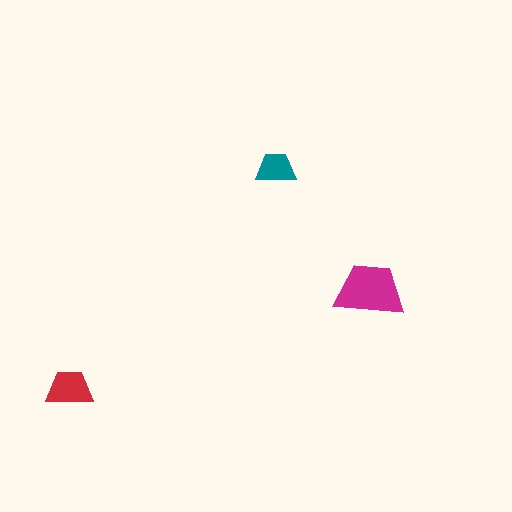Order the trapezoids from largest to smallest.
the magenta one, the red one, the teal one.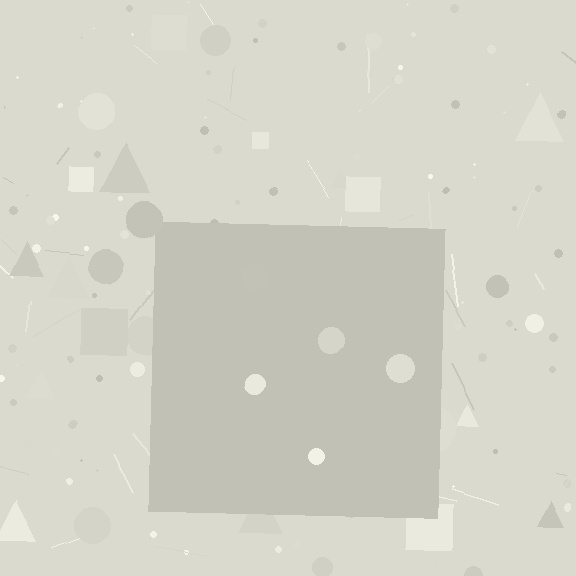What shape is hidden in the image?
A square is hidden in the image.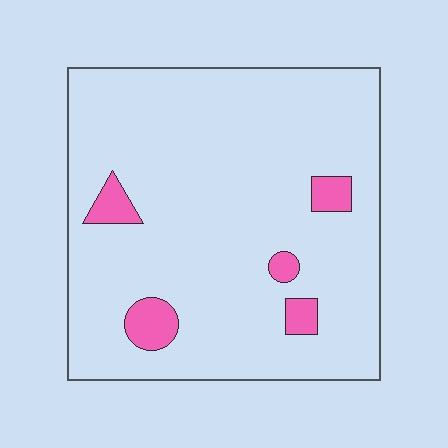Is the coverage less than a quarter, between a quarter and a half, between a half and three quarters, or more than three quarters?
Less than a quarter.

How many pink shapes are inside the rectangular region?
5.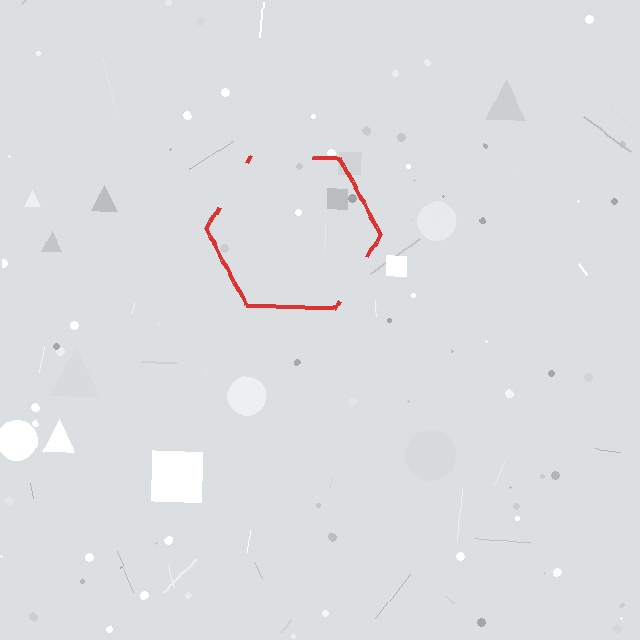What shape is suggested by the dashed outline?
The dashed outline suggests a hexagon.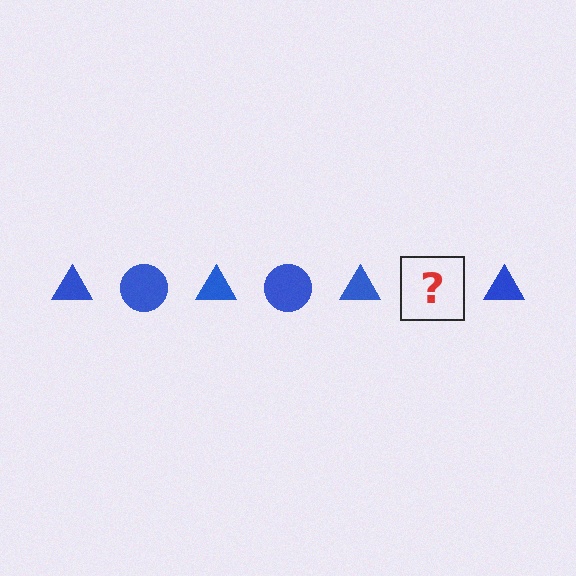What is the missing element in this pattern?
The missing element is a blue circle.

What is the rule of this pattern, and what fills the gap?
The rule is that the pattern cycles through triangle, circle shapes in blue. The gap should be filled with a blue circle.